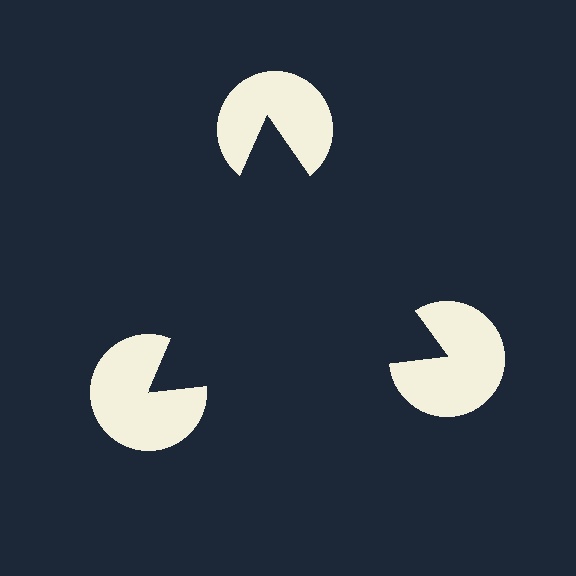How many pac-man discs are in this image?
There are 3 — one at each vertex of the illusory triangle.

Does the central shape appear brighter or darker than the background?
It typically appears slightly darker than the background, even though no actual brightness change is drawn.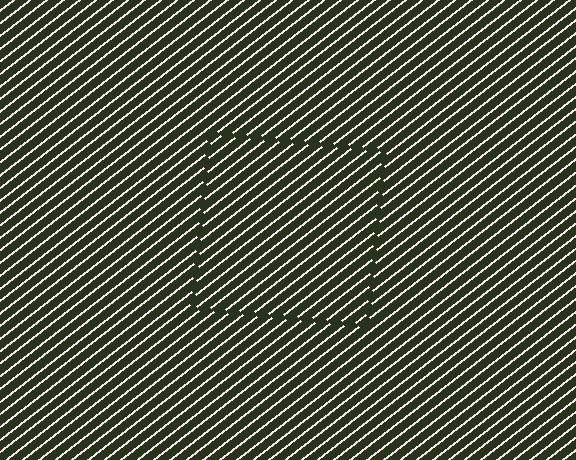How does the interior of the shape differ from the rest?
The interior of the shape contains the same grating, shifted by half a period — the contour is defined by the phase discontinuity where line-ends from the inner and outer gratings abut.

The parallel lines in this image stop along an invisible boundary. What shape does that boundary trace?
An illusory square. The interior of the shape contains the same grating, shifted by half a period — the contour is defined by the phase discontinuity where line-ends from the inner and outer gratings abut.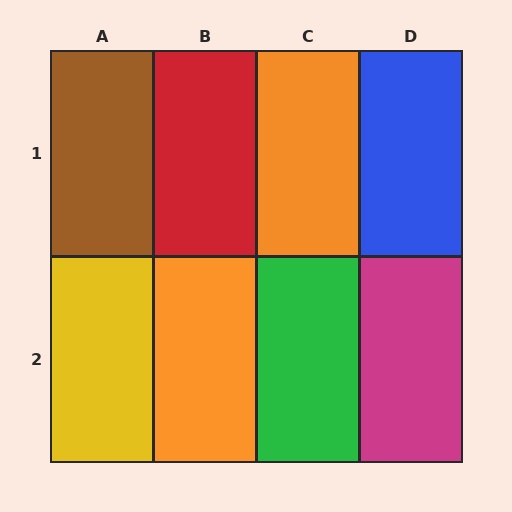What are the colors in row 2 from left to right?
Yellow, orange, green, magenta.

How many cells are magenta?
1 cell is magenta.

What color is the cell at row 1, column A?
Brown.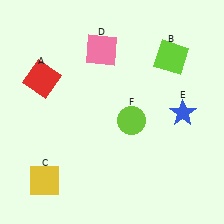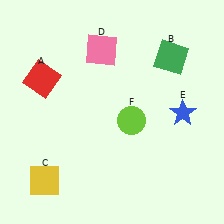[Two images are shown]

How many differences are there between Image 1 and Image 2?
There is 1 difference between the two images.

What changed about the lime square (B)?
In Image 1, B is lime. In Image 2, it changed to green.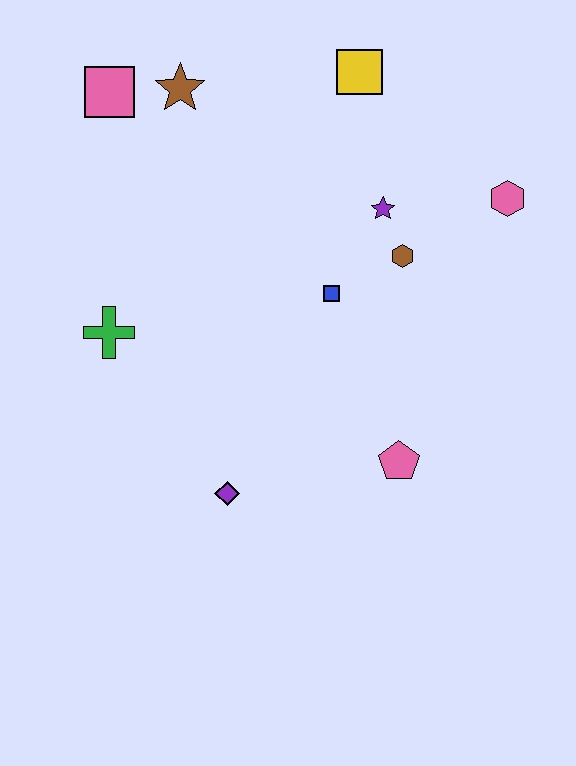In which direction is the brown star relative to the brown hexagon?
The brown star is to the left of the brown hexagon.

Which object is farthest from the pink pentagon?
The pink square is farthest from the pink pentagon.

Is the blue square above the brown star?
No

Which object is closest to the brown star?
The pink square is closest to the brown star.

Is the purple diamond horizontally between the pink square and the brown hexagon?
Yes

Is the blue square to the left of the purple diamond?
No